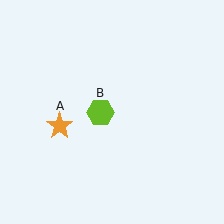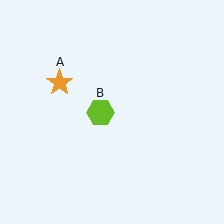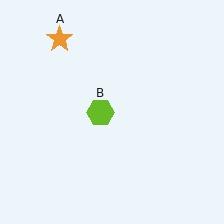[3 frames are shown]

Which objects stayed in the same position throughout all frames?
Lime hexagon (object B) remained stationary.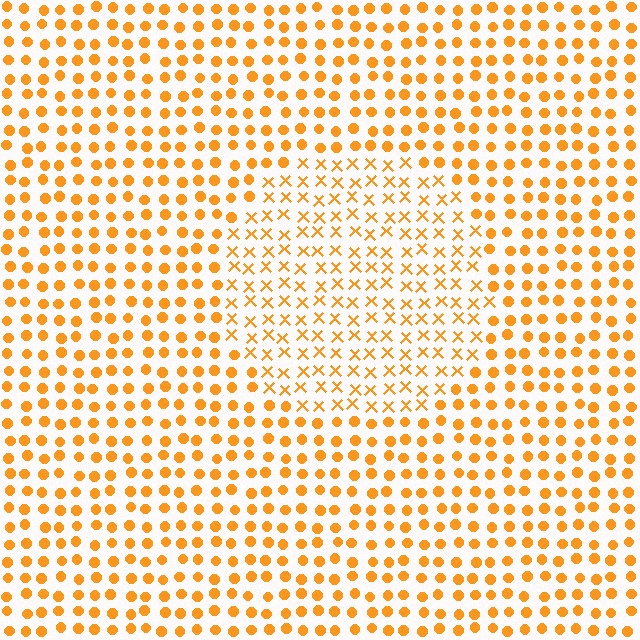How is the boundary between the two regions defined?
The boundary is defined by a change in element shape: X marks inside vs. circles outside. All elements share the same color and spacing.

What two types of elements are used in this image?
The image uses X marks inside the circle region and circles outside it.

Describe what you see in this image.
The image is filled with small orange elements arranged in a uniform grid. A circle-shaped region contains X marks, while the surrounding area contains circles. The boundary is defined purely by the change in element shape.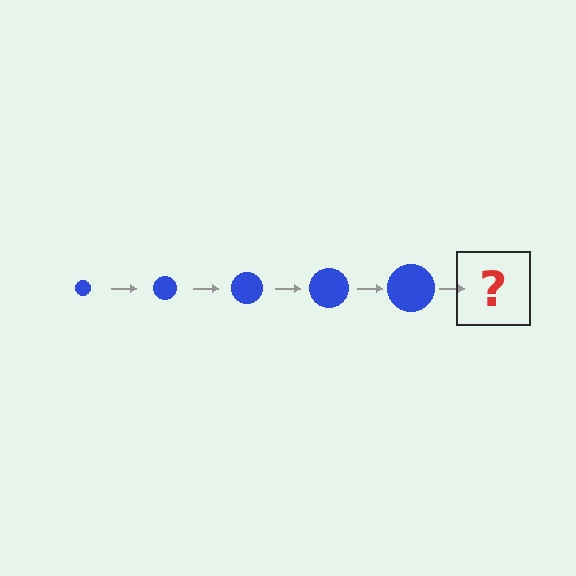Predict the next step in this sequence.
The next step is a blue circle, larger than the previous one.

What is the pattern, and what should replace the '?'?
The pattern is that the circle gets progressively larger each step. The '?' should be a blue circle, larger than the previous one.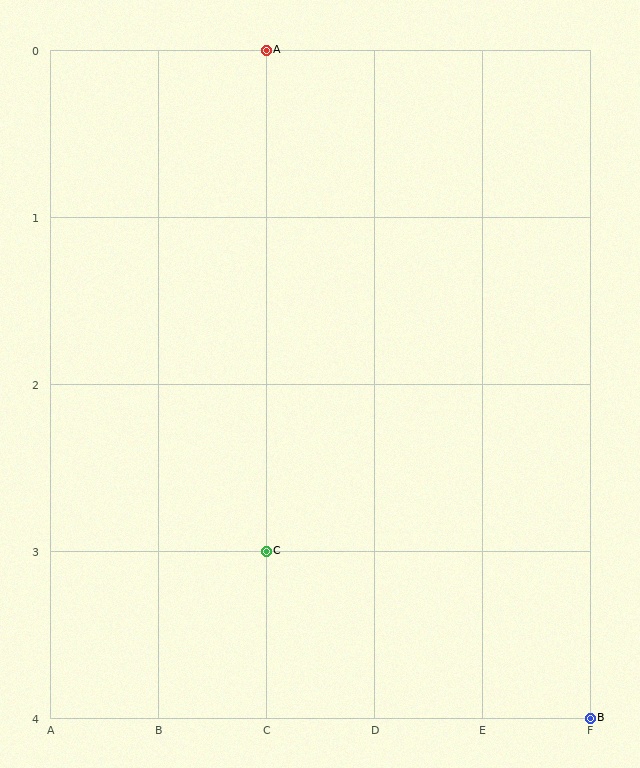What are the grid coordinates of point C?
Point C is at grid coordinates (C, 3).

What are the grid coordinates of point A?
Point A is at grid coordinates (C, 0).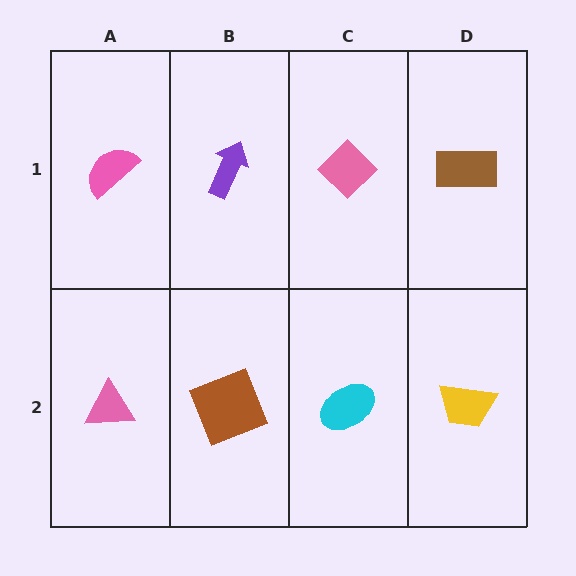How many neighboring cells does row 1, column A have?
2.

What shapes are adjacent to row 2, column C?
A pink diamond (row 1, column C), a brown square (row 2, column B), a yellow trapezoid (row 2, column D).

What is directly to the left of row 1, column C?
A purple arrow.